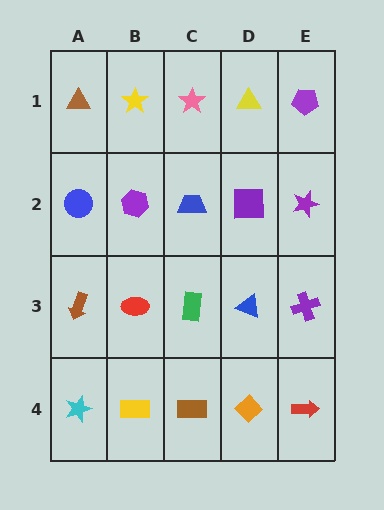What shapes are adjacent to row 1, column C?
A blue trapezoid (row 2, column C), a yellow star (row 1, column B), a yellow triangle (row 1, column D).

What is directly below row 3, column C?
A brown rectangle.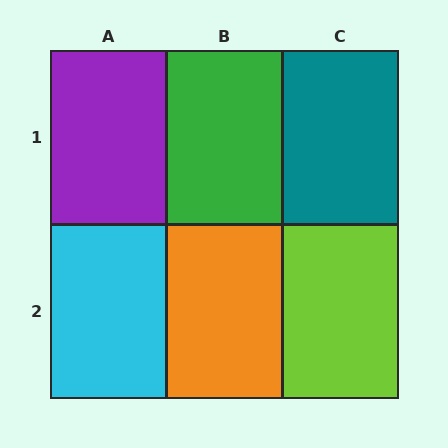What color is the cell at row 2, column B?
Orange.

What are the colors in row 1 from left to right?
Purple, green, teal.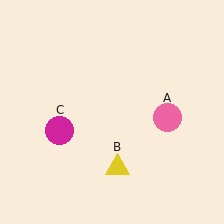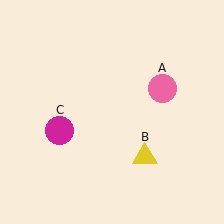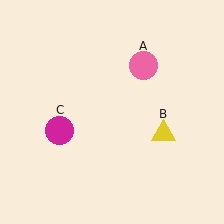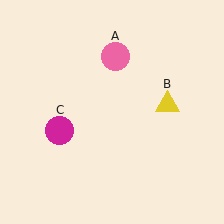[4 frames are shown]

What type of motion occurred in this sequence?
The pink circle (object A), yellow triangle (object B) rotated counterclockwise around the center of the scene.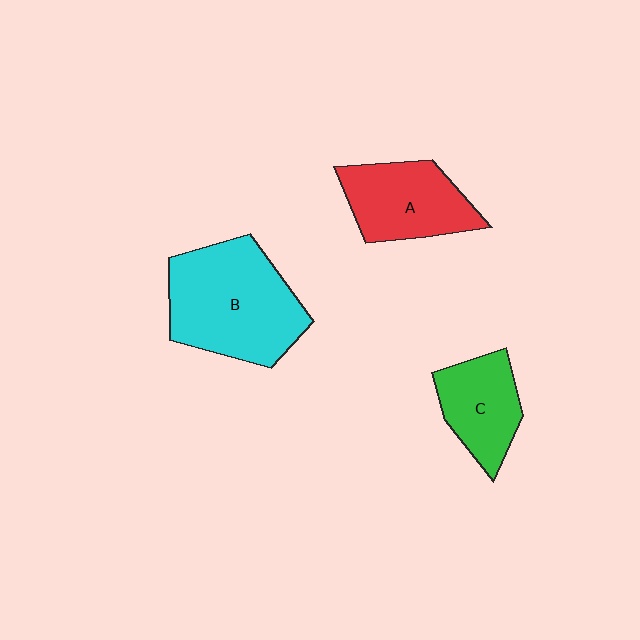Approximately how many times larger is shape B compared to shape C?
Approximately 1.9 times.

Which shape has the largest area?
Shape B (cyan).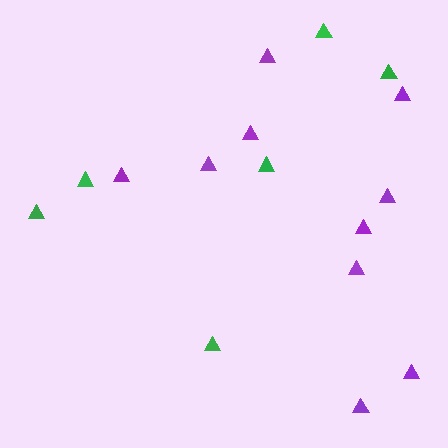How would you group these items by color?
There are 2 groups: one group of purple triangles (10) and one group of green triangles (6).